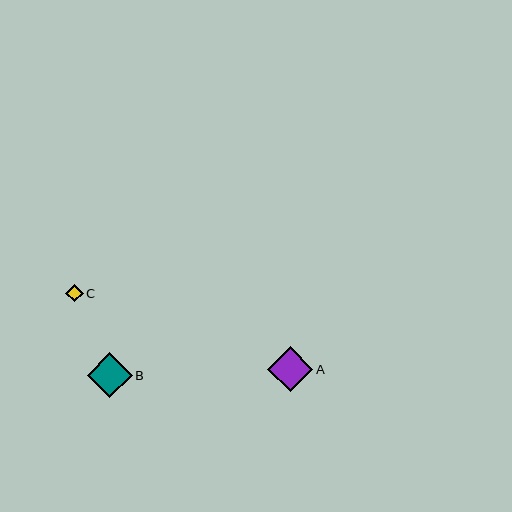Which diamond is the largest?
Diamond A is the largest with a size of approximately 45 pixels.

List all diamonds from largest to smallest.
From largest to smallest: A, B, C.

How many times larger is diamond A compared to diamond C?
Diamond A is approximately 2.6 times the size of diamond C.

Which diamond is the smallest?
Diamond C is the smallest with a size of approximately 18 pixels.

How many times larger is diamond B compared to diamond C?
Diamond B is approximately 2.5 times the size of diamond C.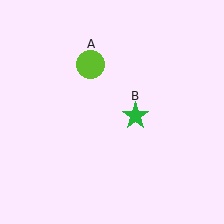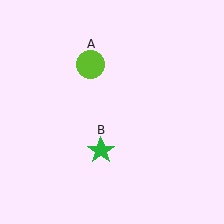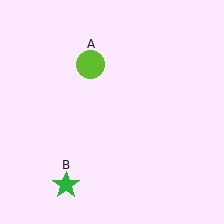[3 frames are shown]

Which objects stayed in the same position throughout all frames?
Lime circle (object A) remained stationary.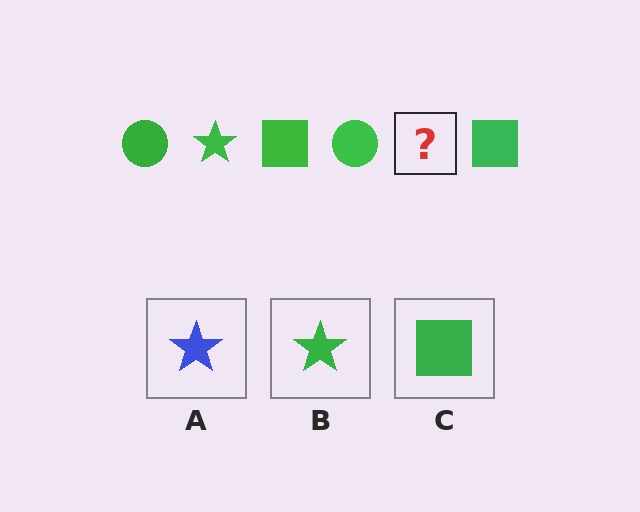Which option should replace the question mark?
Option B.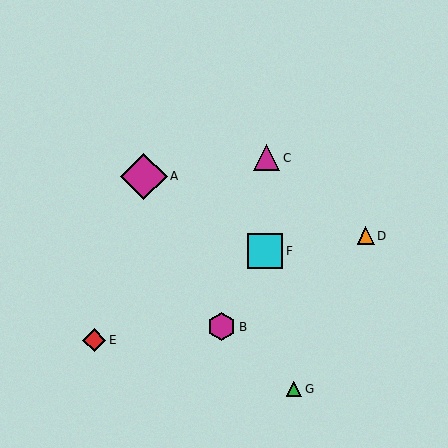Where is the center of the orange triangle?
The center of the orange triangle is at (366, 236).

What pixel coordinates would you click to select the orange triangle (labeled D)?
Click at (366, 236) to select the orange triangle D.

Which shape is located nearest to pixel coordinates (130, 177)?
The magenta diamond (labeled A) at (144, 176) is nearest to that location.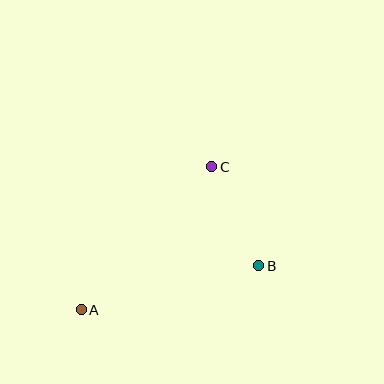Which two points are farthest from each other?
Points A and C are farthest from each other.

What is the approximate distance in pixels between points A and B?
The distance between A and B is approximately 183 pixels.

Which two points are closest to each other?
Points B and C are closest to each other.